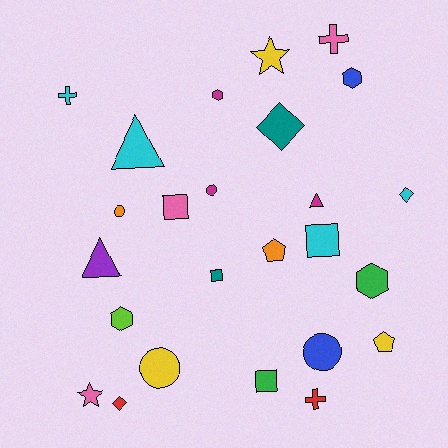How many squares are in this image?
There are 4 squares.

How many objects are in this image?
There are 25 objects.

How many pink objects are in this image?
There are 3 pink objects.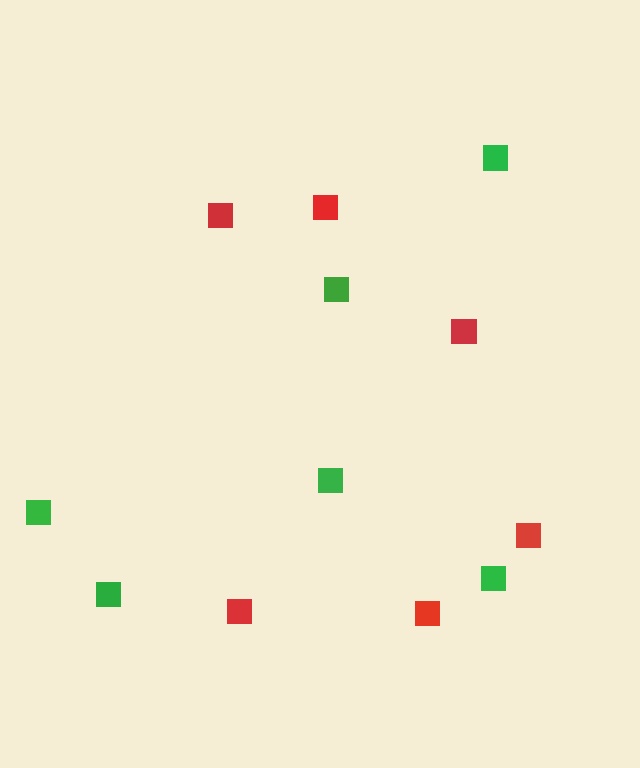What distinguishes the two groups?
There are 2 groups: one group of green squares (6) and one group of red squares (6).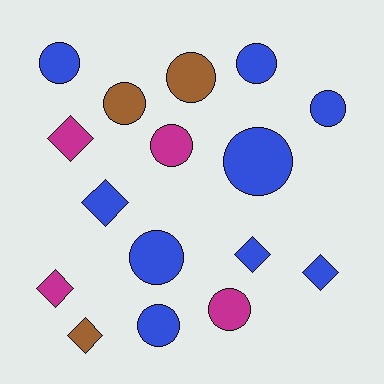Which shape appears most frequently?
Circle, with 10 objects.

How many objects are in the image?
There are 16 objects.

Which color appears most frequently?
Blue, with 9 objects.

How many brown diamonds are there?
There is 1 brown diamond.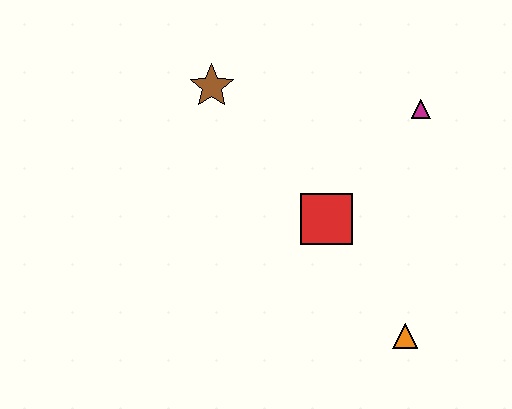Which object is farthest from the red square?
The brown star is farthest from the red square.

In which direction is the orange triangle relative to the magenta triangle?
The orange triangle is below the magenta triangle.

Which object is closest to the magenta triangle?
The red square is closest to the magenta triangle.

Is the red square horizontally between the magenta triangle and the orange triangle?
No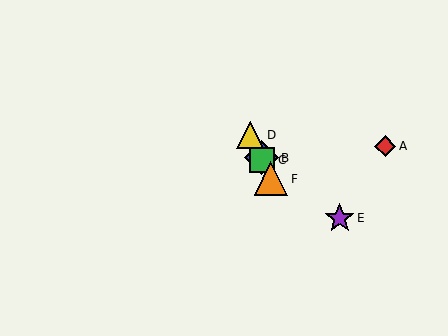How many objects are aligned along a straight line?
4 objects (B, C, D, F) are aligned along a straight line.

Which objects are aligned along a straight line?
Objects B, C, D, F are aligned along a straight line.